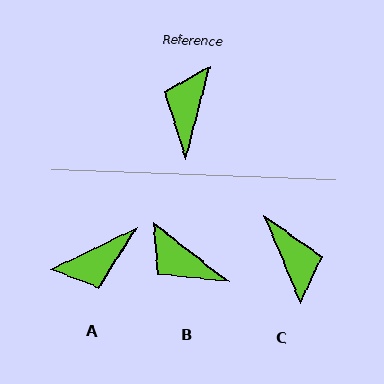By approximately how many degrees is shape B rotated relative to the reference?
Approximately 66 degrees counter-clockwise.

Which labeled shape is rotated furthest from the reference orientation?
C, about 143 degrees away.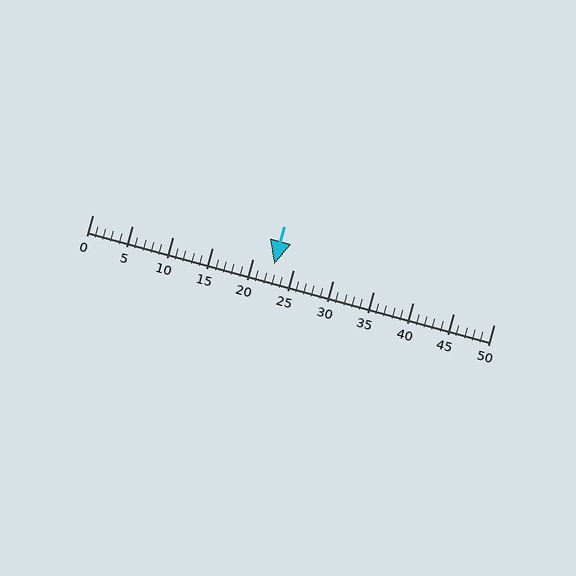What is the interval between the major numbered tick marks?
The major tick marks are spaced 5 units apart.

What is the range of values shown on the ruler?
The ruler shows values from 0 to 50.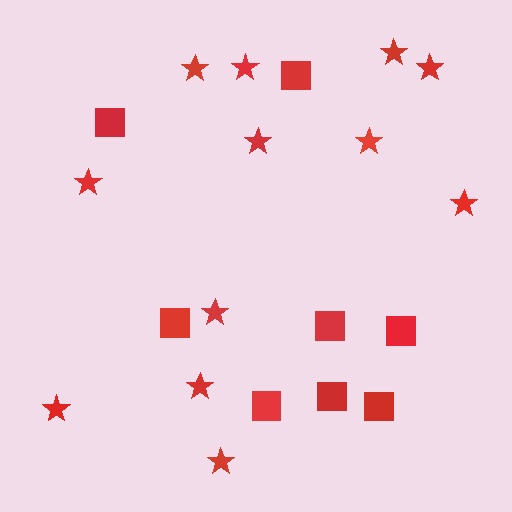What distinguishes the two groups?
There are 2 groups: one group of stars (12) and one group of squares (8).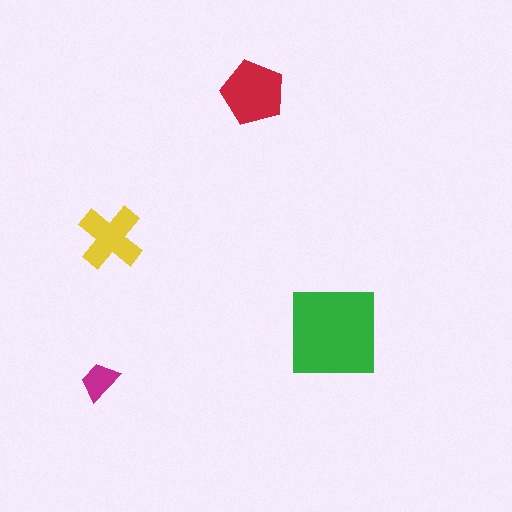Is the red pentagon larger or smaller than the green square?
Smaller.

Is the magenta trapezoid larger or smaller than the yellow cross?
Smaller.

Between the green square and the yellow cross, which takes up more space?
The green square.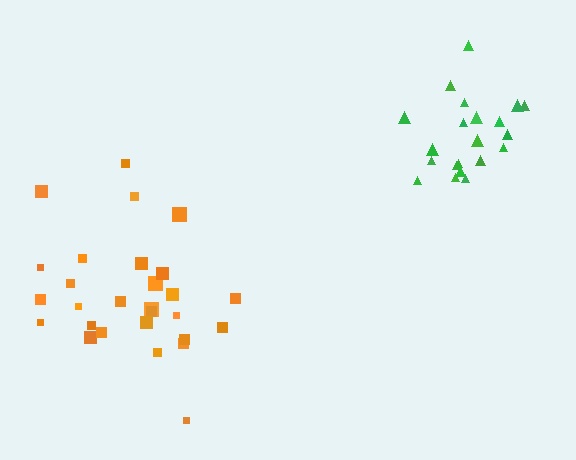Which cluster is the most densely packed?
Green.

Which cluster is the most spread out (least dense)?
Orange.